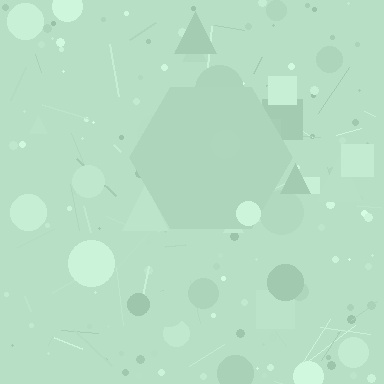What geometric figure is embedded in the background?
A hexagon is embedded in the background.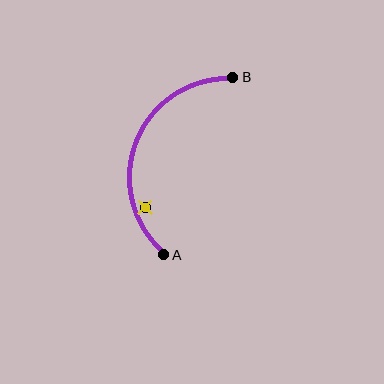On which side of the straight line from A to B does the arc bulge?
The arc bulges to the left of the straight line connecting A and B.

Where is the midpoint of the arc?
The arc midpoint is the point on the curve farthest from the straight line joining A and B. It sits to the left of that line.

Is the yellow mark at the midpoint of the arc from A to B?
No — the yellow mark does not lie on the arc at all. It sits slightly inside the curve.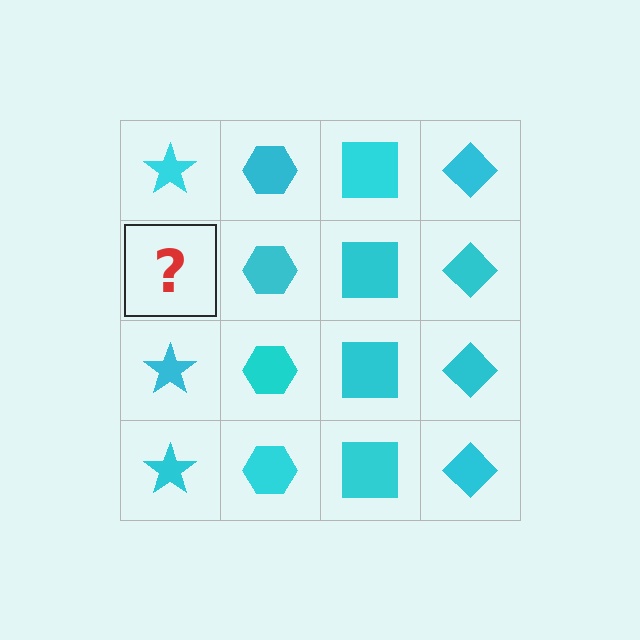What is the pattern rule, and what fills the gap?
The rule is that each column has a consistent shape. The gap should be filled with a cyan star.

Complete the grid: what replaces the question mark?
The question mark should be replaced with a cyan star.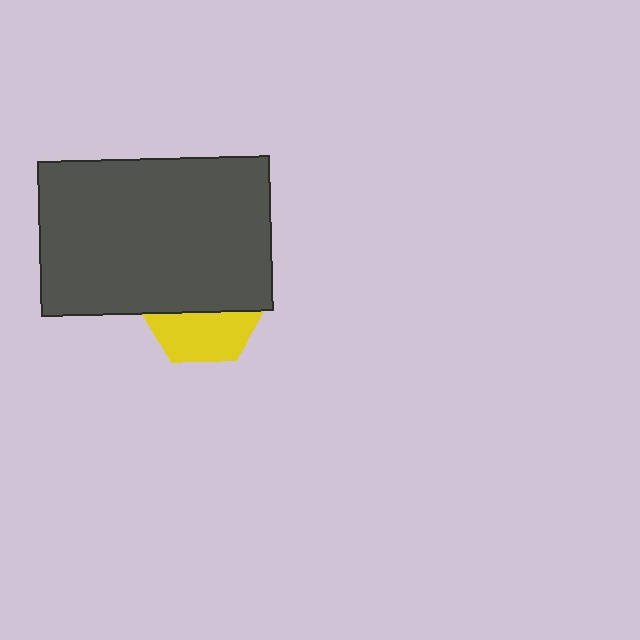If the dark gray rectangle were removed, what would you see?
You would see the complete yellow hexagon.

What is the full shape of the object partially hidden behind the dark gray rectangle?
The partially hidden object is a yellow hexagon.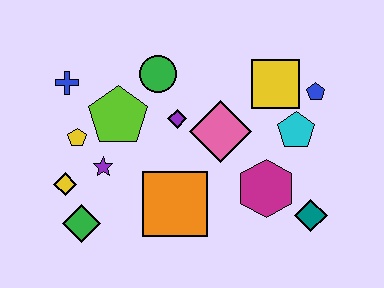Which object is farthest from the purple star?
The blue pentagon is farthest from the purple star.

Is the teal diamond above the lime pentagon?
No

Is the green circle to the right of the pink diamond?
No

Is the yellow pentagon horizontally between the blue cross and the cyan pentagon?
Yes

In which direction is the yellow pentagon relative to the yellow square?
The yellow pentagon is to the left of the yellow square.